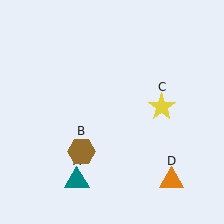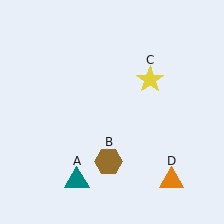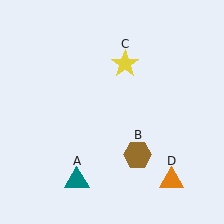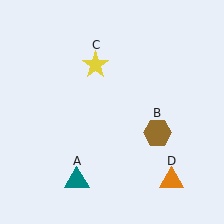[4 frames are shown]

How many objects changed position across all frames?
2 objects changed position: brown hexagon (object B), yellow star (object C).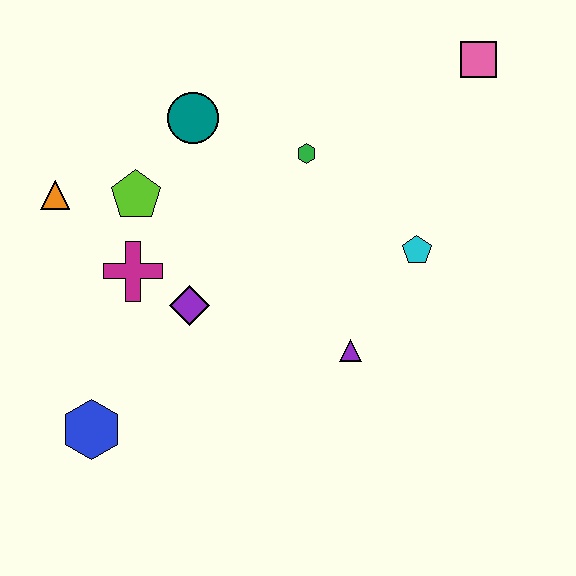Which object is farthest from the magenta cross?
The pink square is farthest from the magenta cross.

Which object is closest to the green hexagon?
The teal circle is closest to the green hexagon.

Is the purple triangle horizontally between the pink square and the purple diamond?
Yes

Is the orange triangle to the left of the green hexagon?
Yes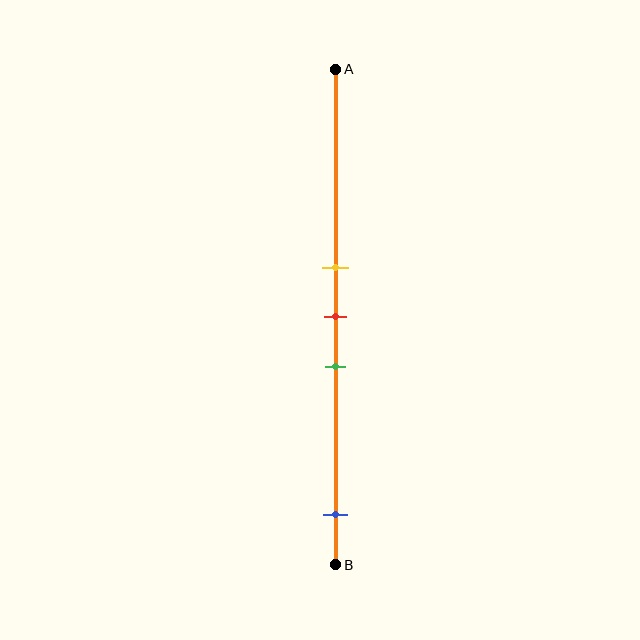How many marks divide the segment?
There are 4 marks dividing the segment.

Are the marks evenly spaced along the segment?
No, the marks are not evenly spaced.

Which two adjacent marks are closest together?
The yellow and red marks are the closest adjacent pair.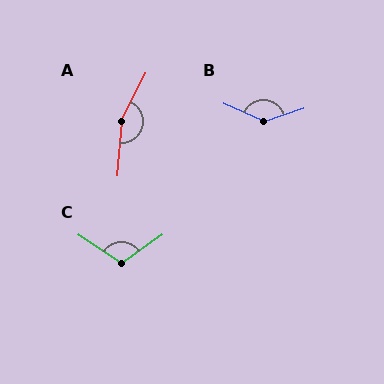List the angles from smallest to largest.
C (111°), B (137°), A (158°).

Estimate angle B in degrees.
Approximately 137 degrees.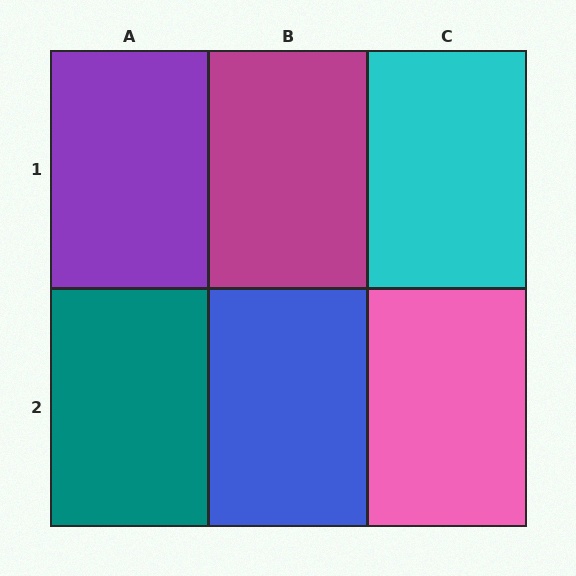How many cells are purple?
1 cell is purple.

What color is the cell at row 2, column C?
Pink.